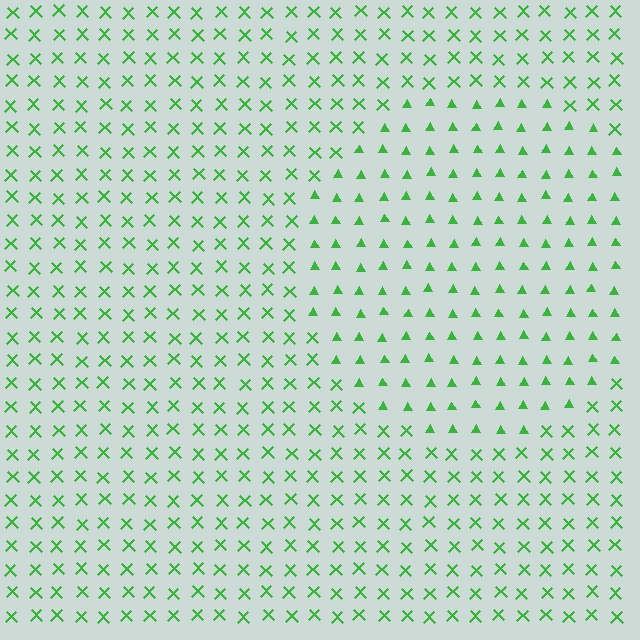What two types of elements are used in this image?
The image uses triangles inside the circle region and X marks outside it.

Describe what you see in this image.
The image is filled with small green elements arranged in a uniform grid. A circle-shaped region contains triangles, while the surrounding area contains X marks. The boundary is defined purely by the change in element shape.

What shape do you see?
I see a circle.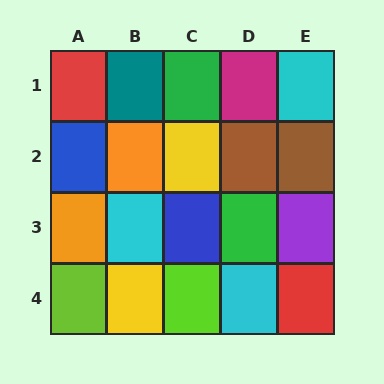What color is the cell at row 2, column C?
Yellow.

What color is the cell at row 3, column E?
Purple.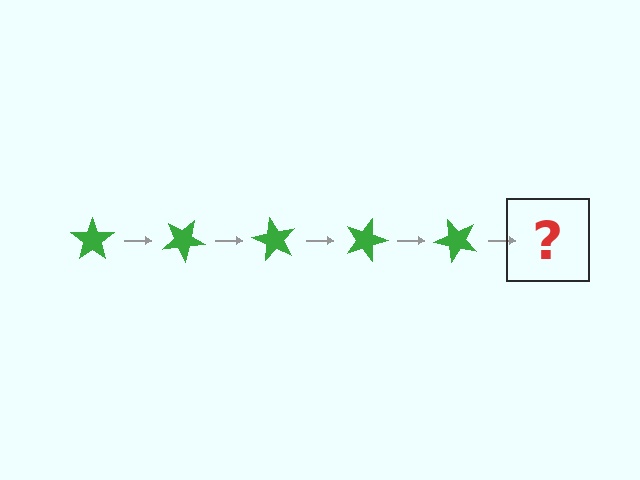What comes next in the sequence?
The next element should be a green star rotated 150 degrees.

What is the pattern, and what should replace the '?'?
The pattern is that the star rotates 30 degrees each step. The '?' should be a green star rotated 150 degrees.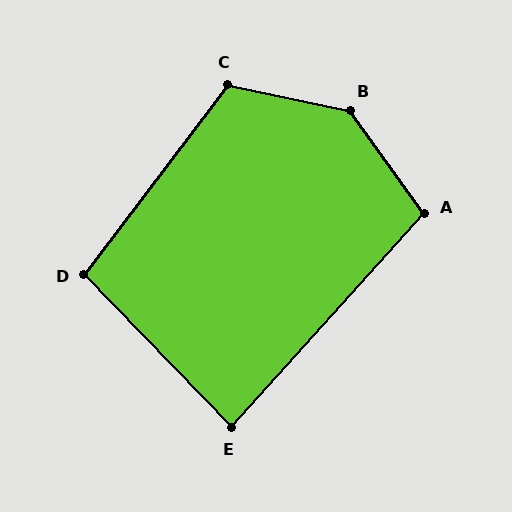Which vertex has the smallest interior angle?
E, at approximately 86 degrees.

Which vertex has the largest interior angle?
B, at approximately 137 degrees.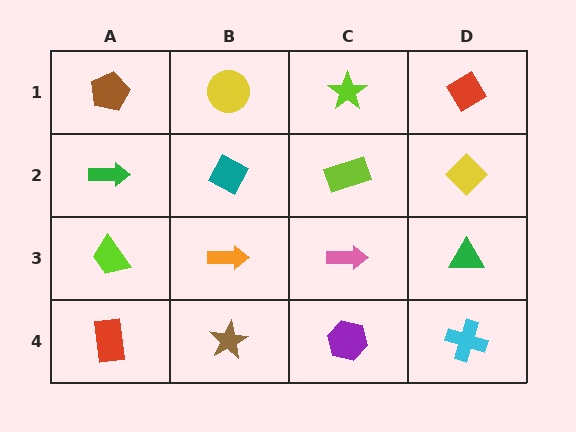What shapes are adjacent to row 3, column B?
A teal diamond (row 2, column B), a brown star (row 4, column B), a lime trapezoid (row 3, column A), a pink arrow (row 3, column C).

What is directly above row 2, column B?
A yellow circle.